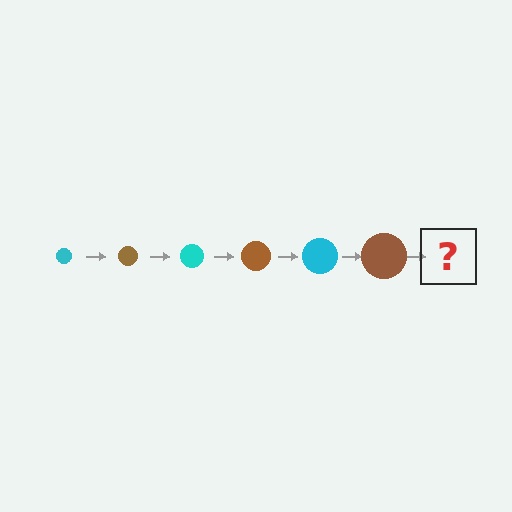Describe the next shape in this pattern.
It should be a cyan circle, larger than the previous one.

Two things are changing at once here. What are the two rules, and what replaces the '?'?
The two rules are that the circle grows larger each step and the color cycles through cyan and brown. The '?' should be a cyan circle, larger than the previous one.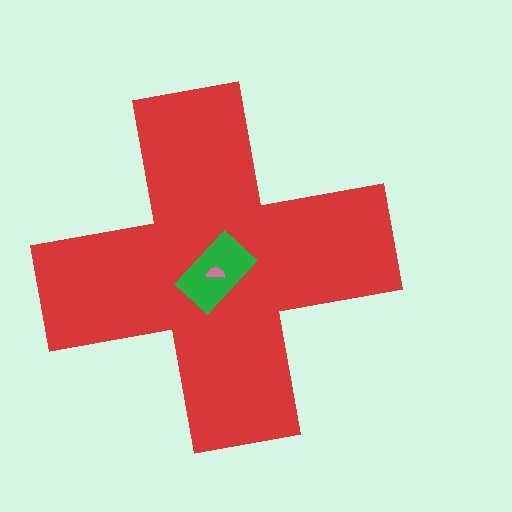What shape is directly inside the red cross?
The green rectangle.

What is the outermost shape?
The red cross.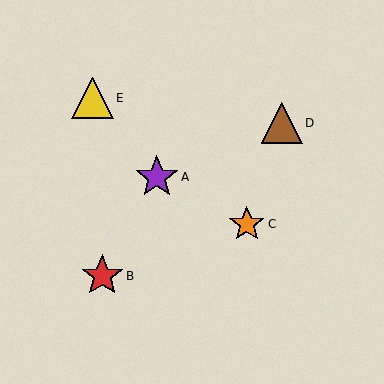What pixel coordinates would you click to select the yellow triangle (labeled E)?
Click at (92, 98) to select the yellow triangle E.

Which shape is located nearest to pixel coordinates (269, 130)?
The brown triangle (labeled D) at (282, 123) is nearest to that location.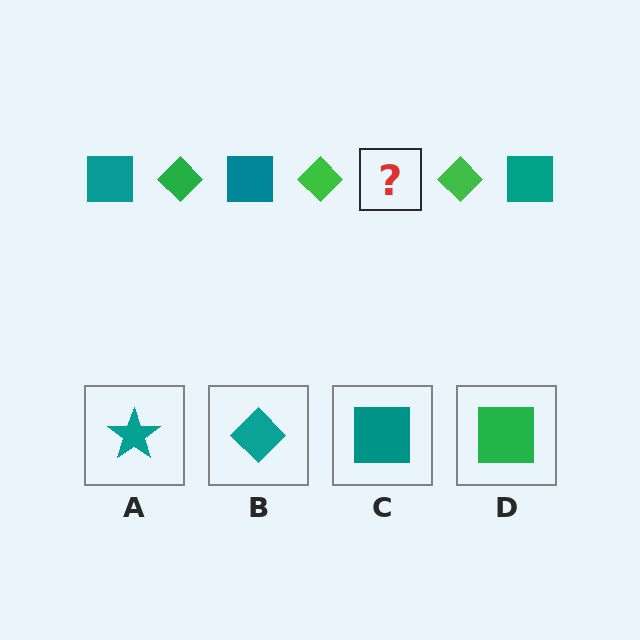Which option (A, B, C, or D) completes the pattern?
C.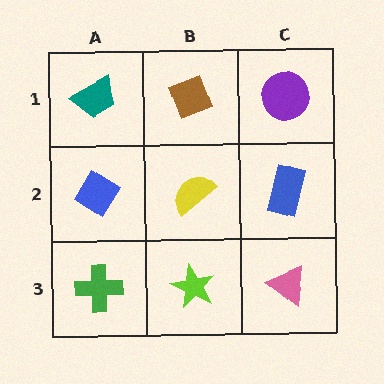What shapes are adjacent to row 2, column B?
A brown diamond (row 1, column B), a lime star (row 3, column B), a blue diamond (row 2, column A), a blue rectangle (row 2, column C).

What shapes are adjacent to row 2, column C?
A purple circle (row 1, column C), a pink triangle (row 3, column C), a yellow semicircle (row 2, column B).